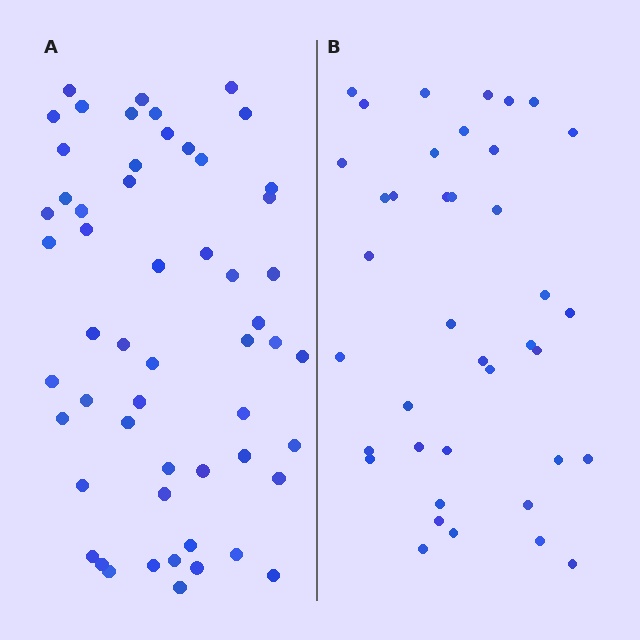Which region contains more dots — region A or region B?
Region A (the left region) has more dots.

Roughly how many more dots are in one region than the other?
Region A has approximately 15 more dots than region B.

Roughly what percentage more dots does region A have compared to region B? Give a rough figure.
About 40% more.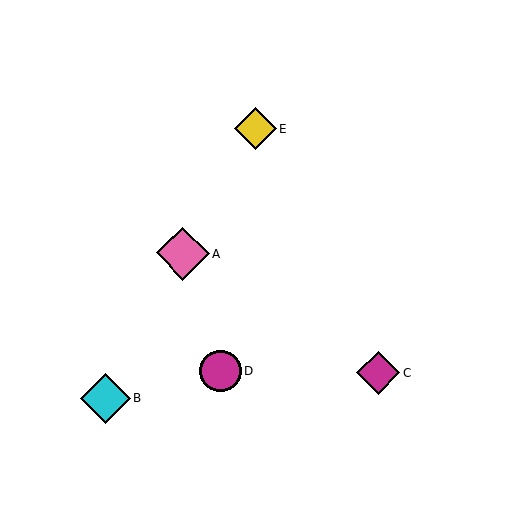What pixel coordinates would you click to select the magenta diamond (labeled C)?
Click at (379, 373) to select the magenta diamond C.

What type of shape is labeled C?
Shape C is a magenta diamond.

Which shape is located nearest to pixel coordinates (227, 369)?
The magenta circle (labeled D) at (220, 371) is nearest to that location.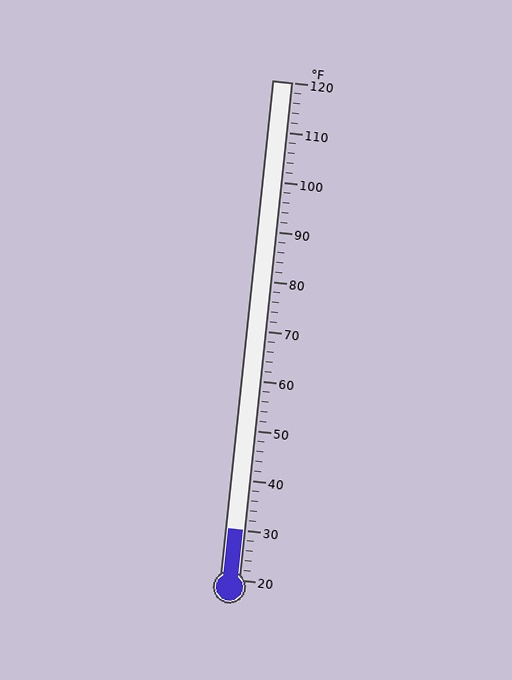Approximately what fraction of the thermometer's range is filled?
The thermometer is filled to approximately 10% of its range.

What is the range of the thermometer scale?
The thermometer scale ranges from 20°F to 120°F.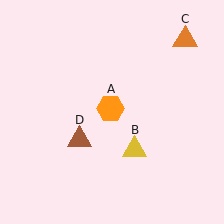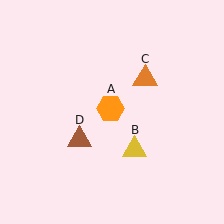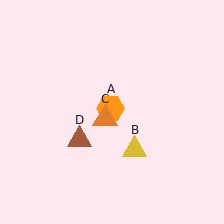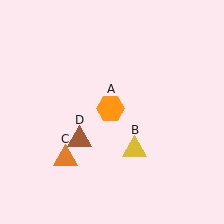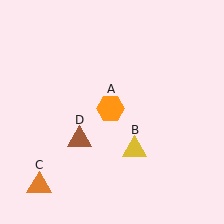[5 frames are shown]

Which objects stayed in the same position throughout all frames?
Orange hexagon (object A) and yellow triangle (object B) and brown triangle (object D) remained stationary.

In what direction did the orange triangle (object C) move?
The orange triangle (object C) moved down and to the left.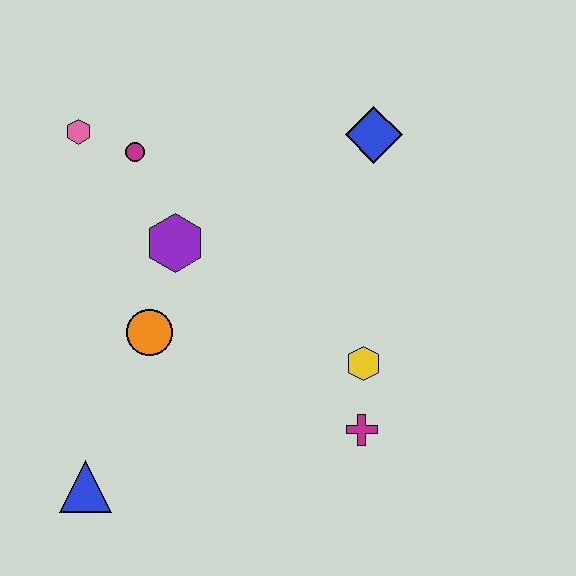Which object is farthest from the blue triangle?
The blue diamond is farthest from the blue triangle.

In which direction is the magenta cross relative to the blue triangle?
The magenta cross is to the right of the blue triangle.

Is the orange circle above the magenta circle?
No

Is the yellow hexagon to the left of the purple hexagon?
No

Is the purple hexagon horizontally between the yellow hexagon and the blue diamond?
No